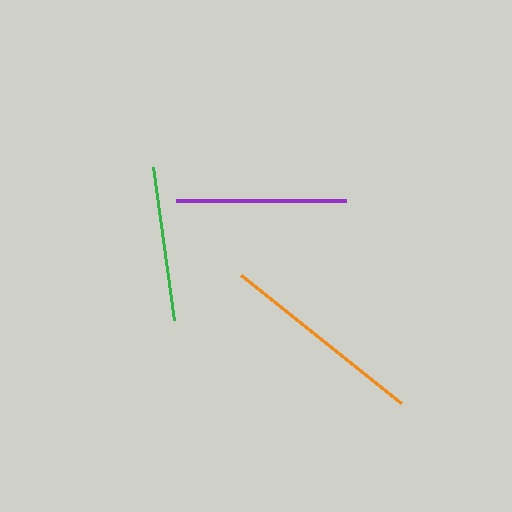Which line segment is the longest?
The orange line is the longest at approximately 205 pixels.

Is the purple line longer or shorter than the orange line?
The orange line is longer than the purple line.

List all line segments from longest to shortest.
From longest to shortest: orange, purple, green.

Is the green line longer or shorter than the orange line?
The orange line is longer than the green line.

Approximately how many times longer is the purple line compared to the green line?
The purple line is approximately 1.1 times the length of the green line.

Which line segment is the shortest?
The green line is the shortest at approximately 154 pixels.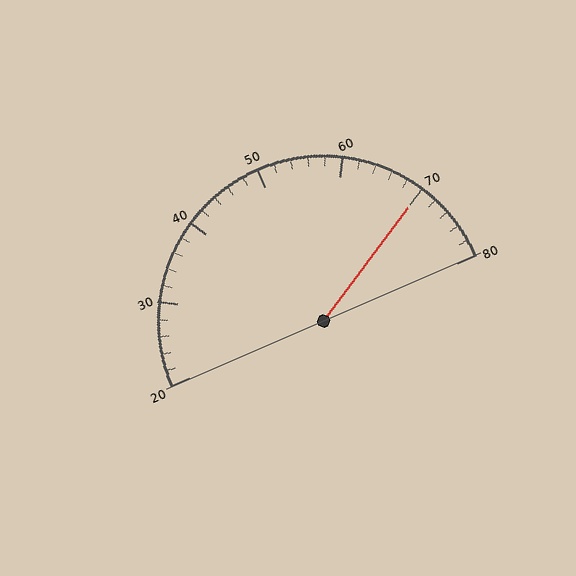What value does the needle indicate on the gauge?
The needle indicates approximately 70.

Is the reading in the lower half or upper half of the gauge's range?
The reading is in the upper half of the range (20 to 80).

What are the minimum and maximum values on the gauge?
The gauge ranges from 20 to 80.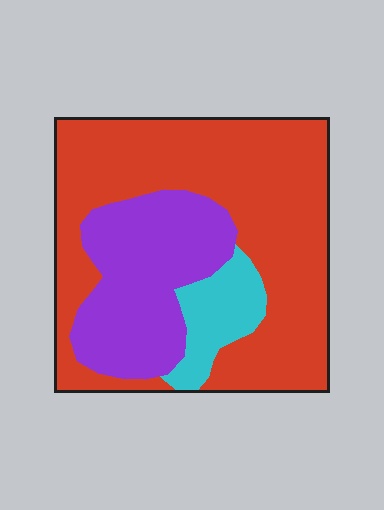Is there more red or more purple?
Red.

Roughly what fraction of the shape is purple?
Purple takes up about one quarter (1/4) of the shape.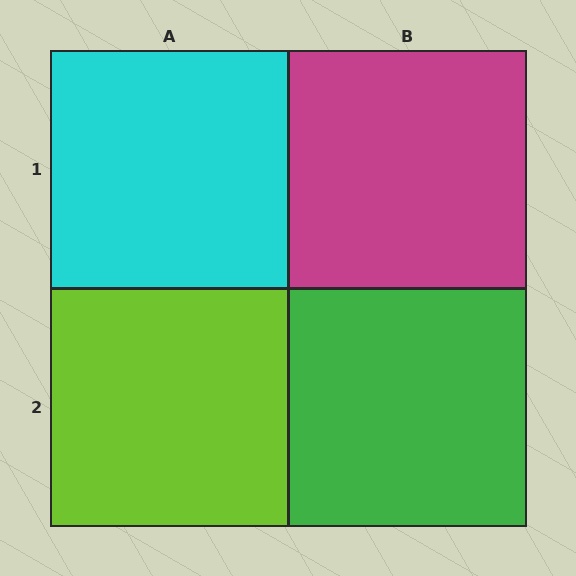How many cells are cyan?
1 cell is cyan.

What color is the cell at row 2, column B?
Green.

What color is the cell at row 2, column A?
Lime.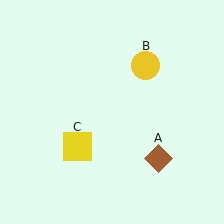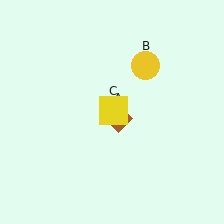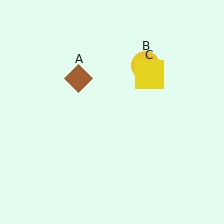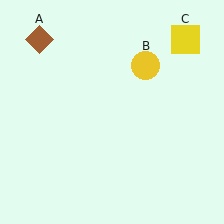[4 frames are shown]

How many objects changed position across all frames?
2 objects changed position: brown diamond (object A), yellow square (object C).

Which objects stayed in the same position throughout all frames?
Yellow circle (object B) remained stationary.